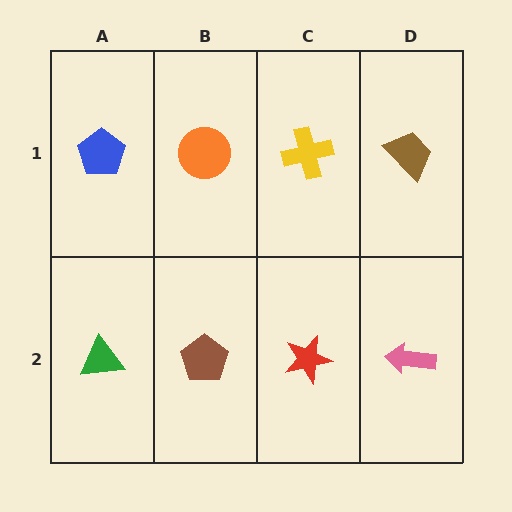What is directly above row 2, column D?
A brown trapezoid.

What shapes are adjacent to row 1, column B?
A brown pentagon (row 2, column B), a blue pentagon (row 1, column A), a yellow cross (row 1, column C).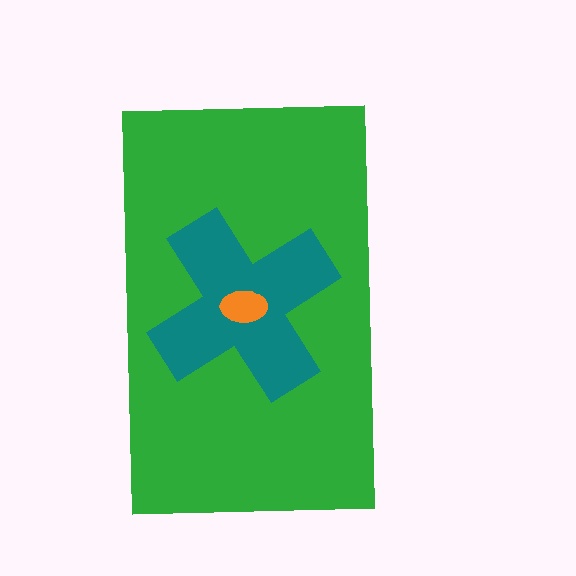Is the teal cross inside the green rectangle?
Yes.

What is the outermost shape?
The green rectangle.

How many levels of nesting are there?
3.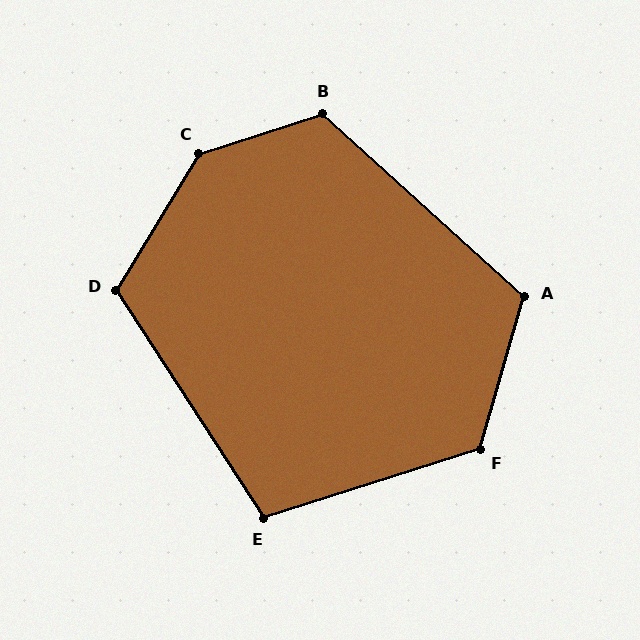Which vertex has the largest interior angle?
C, at approximately 139 degrees.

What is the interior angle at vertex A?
Approximately 116 degrees (obtuse).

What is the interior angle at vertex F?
Approximately 124 degrees (obtuse).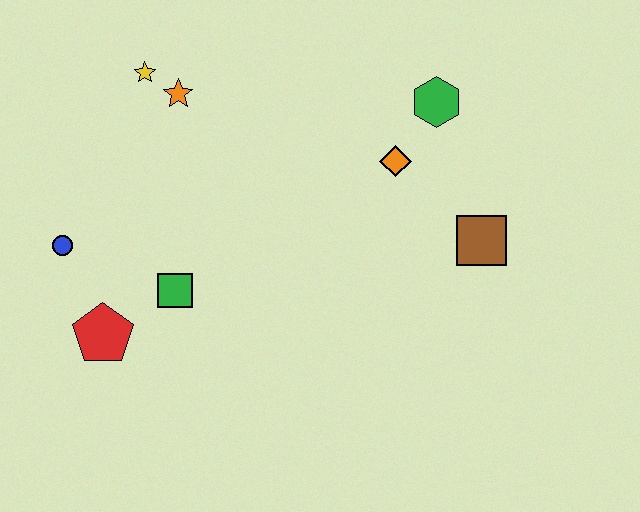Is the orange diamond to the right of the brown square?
No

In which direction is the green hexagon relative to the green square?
The green hexagon is to the right of the green square.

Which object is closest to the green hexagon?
The orange diamond is closest to the green hexagon.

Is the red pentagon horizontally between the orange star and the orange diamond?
No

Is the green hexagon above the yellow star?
No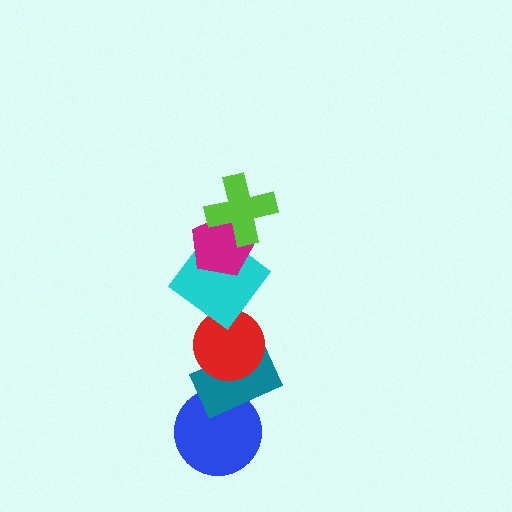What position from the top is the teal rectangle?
The teal rectangle is 5th from the top.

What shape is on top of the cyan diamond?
The magenta pentagon is on top of the cyan diamond.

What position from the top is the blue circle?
The blue circle is 6th from the top.